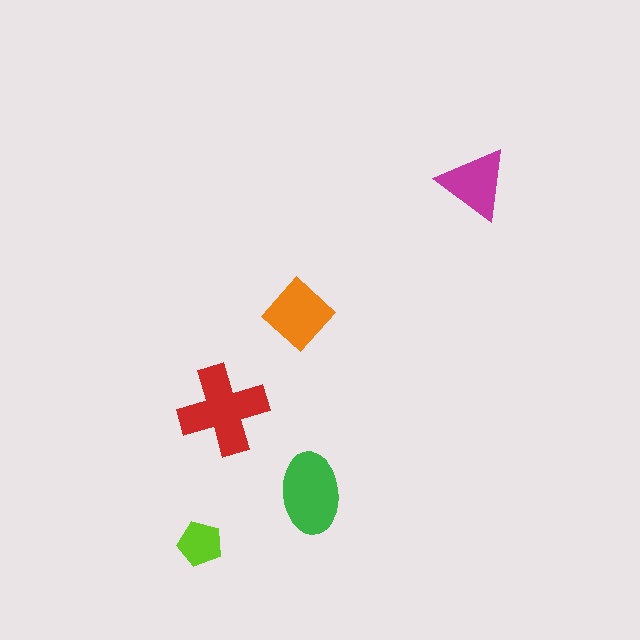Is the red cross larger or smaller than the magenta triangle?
Larger.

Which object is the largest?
The red cross.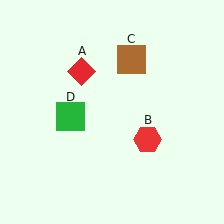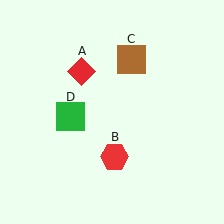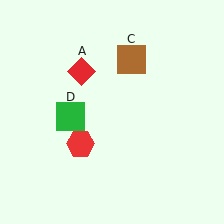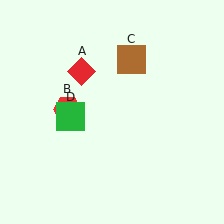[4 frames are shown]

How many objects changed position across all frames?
1 object changed position: red hexagon (object B).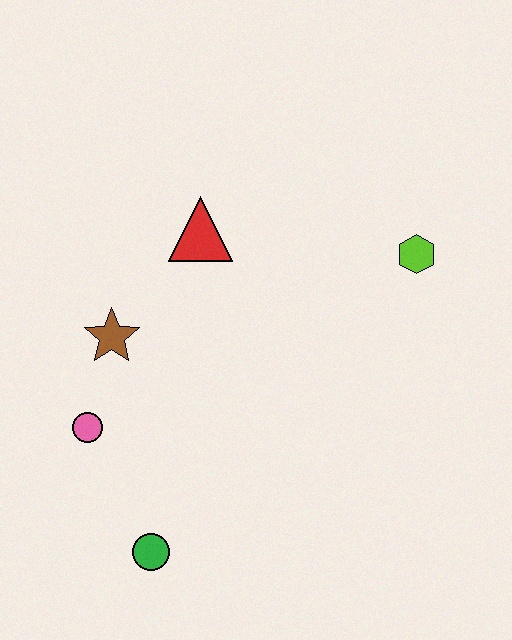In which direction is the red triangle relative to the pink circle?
The red triangle is above the pink circle.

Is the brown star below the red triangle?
Yes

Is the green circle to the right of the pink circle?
Yes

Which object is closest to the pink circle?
The brown star is closest to the pink circle.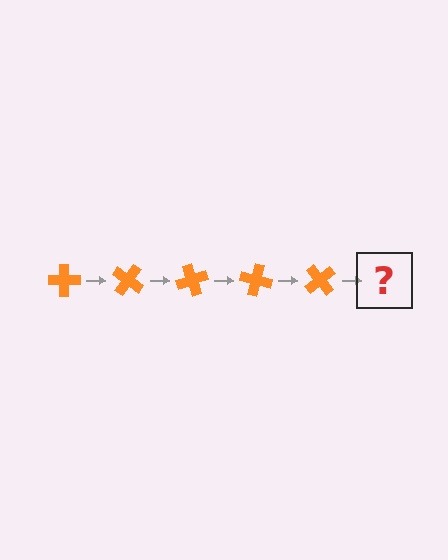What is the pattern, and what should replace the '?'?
The pattern is that the cross rotates 35 degrees each step. The '?' should be an orange cross rotated 175 degrees.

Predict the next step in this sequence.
The next step is an orange cross rotated 175 degrees.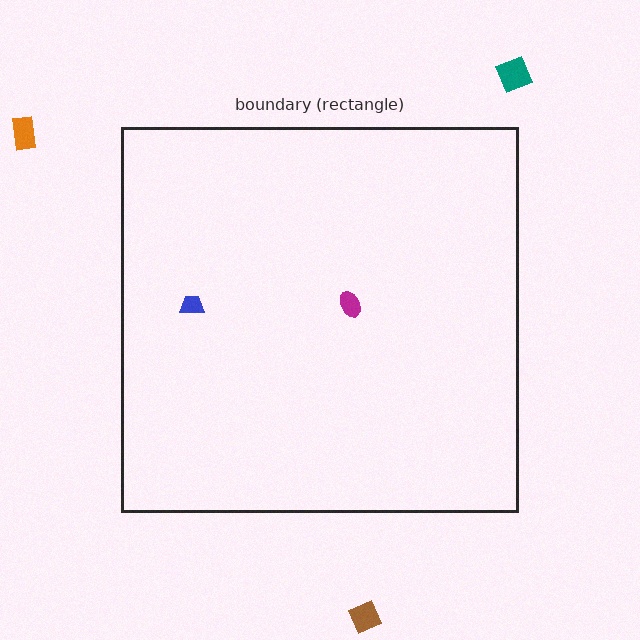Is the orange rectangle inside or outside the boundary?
Outside.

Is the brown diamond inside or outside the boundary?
Outside.